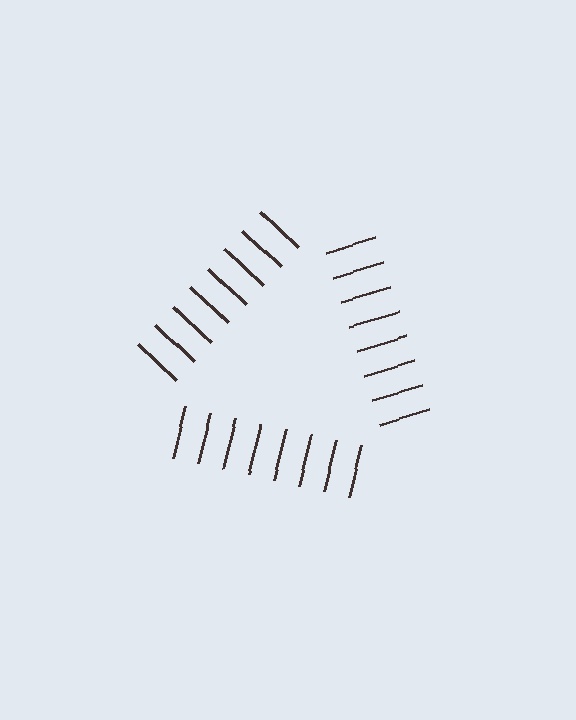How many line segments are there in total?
24 — 8 along each of the 3 edges.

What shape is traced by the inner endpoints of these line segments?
An illusory triangle — the line segments terminate on its edges but no continuous stroke is drawn.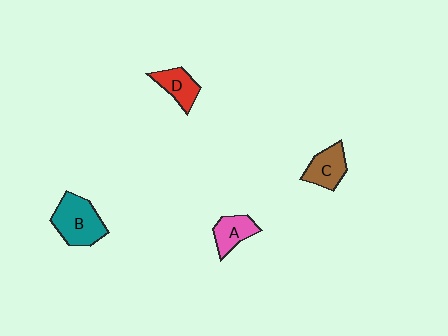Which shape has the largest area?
Shape B (teal).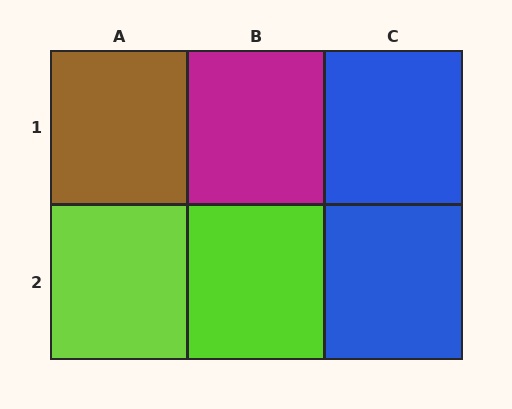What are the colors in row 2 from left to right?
Lime, lime, blue.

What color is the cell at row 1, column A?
Brown.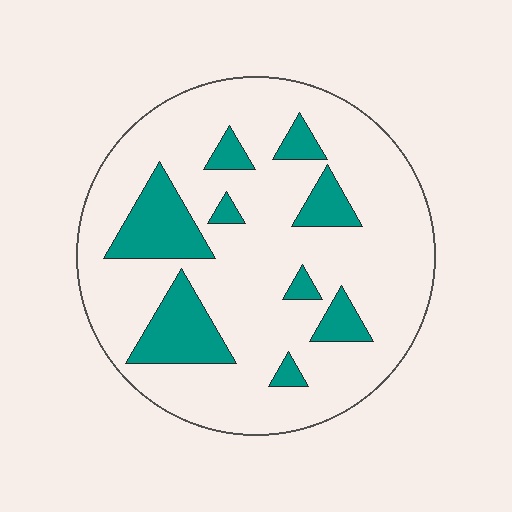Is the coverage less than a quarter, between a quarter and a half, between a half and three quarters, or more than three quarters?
Less than a quarter.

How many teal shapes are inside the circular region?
9.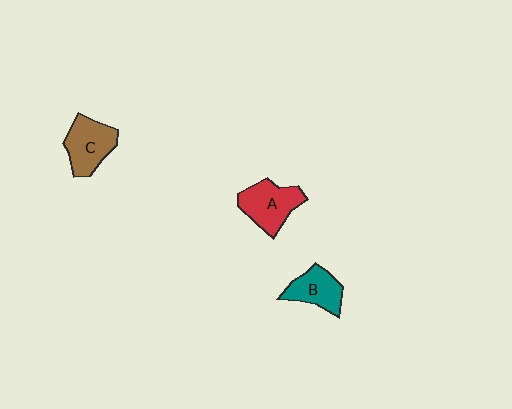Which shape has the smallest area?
Shape B (teal).